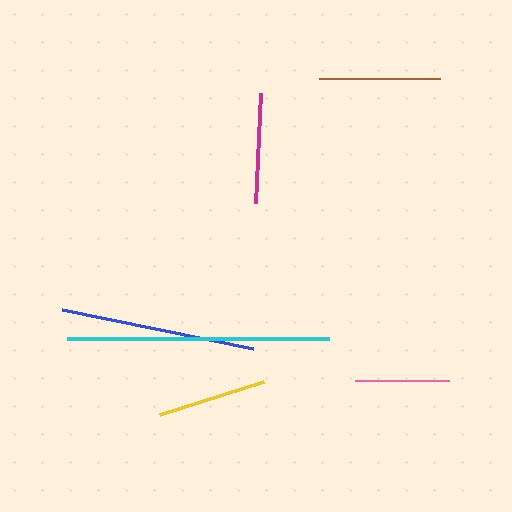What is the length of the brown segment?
The brown segment is approximately 121 pixels long.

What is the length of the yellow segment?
The yellow segment is approximately 109 pixels long.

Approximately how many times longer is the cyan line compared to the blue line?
The cyan line is approximately 1.3 times the length of the blue line.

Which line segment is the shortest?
The pink line is the shortest at approximately 94 pixels.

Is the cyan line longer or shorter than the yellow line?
The cyan line is longer than the yellow line.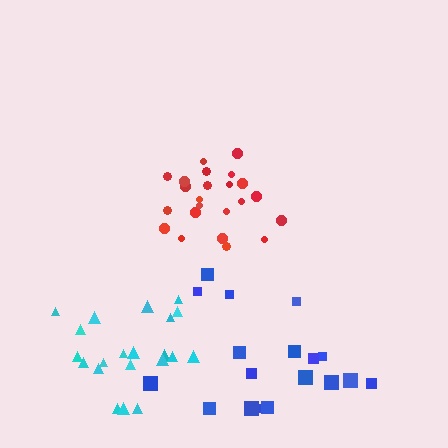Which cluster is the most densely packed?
Red.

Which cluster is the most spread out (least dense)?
Blue.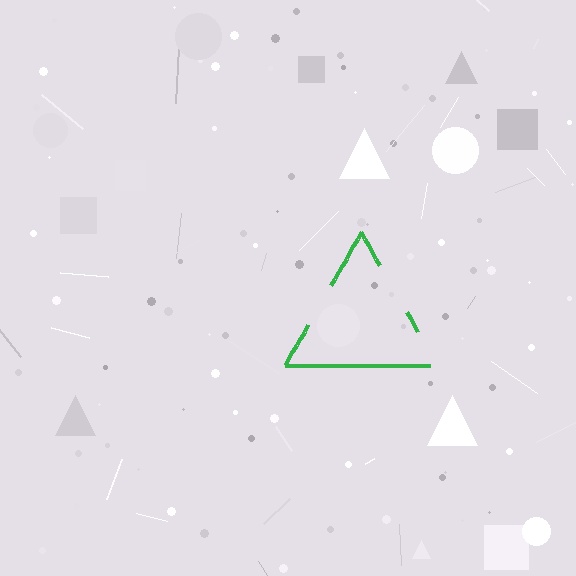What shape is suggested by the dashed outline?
The dashed outline suggests a triangle.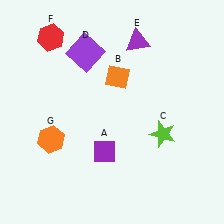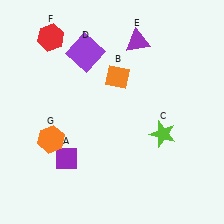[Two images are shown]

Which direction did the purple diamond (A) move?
The purple diamond (A) moved left.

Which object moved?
The purple diamond (A) moved left.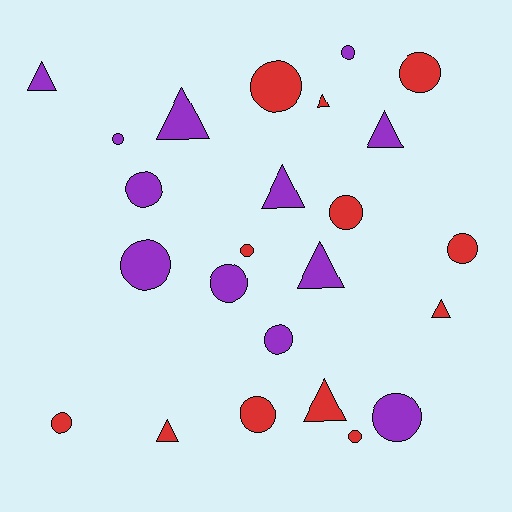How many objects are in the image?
There are 24 objects.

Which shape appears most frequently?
Circle, with 15 objects.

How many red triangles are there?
There are 4 red triangles.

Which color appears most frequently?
Red, with 12 objects.